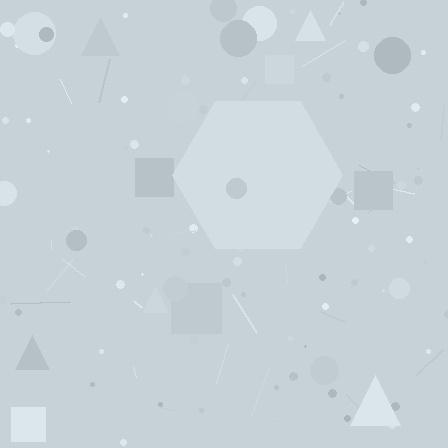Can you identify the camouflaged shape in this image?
The camouflaged shape is a hexagon.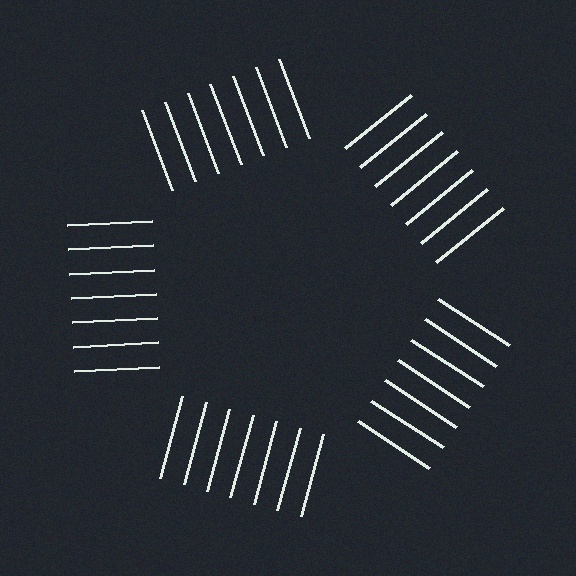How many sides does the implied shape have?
5 sides — the line-ends trace a pentagon.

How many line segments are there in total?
35 — 7 along each of the 5 edges.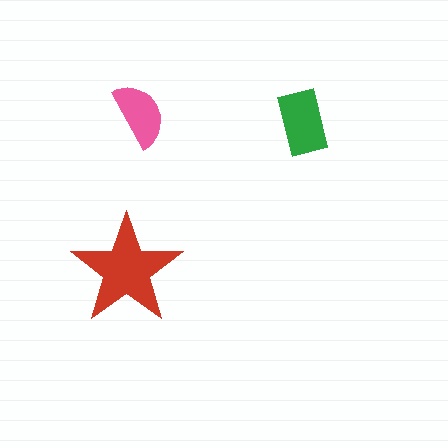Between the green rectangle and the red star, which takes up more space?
The red star.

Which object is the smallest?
The pink semicircle.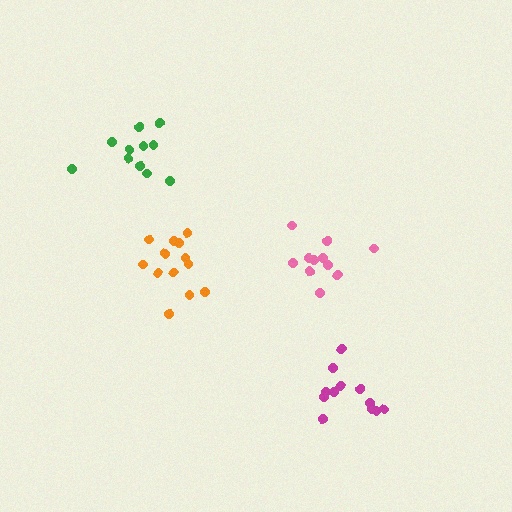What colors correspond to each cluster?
The clusters are colored: pink, green, magenta, orange.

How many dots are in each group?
Group 1: 11 dots, Group 2: 11 dots, Group 3: 12 dots, Group 4: 13 dots (47 total).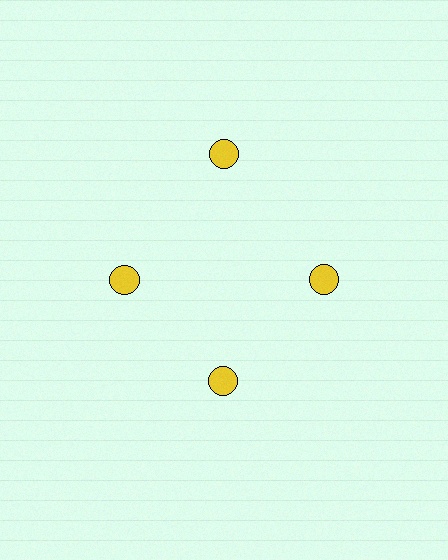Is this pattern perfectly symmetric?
No. The 4 yellow circles are arranged in a ring, but one element near the 12 o'clock position is pushed outward from the center, breaking the 4-fold rotational symmetry.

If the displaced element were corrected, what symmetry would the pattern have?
It would have 4-fold rotational symmetry — the pattern would map onto itself every 90 degrees.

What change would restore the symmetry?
The symmetry would be restored by moving it inward, back onto the ring so that all 4 circles sit at equal angles and equal distance from the center.